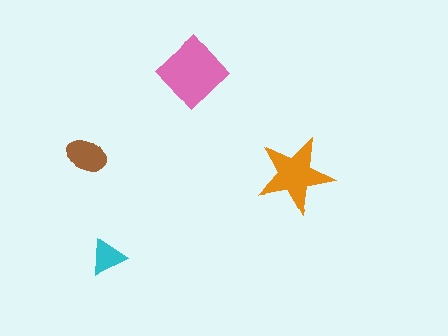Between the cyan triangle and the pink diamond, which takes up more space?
The pink diamond.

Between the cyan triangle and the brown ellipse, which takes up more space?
The brown ellipse.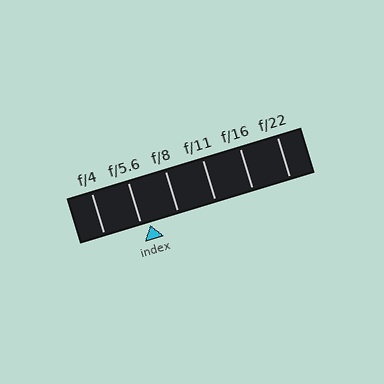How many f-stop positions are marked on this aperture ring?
There are 6 f-stop positions marked.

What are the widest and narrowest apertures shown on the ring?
The widest aperture shown is f/4 and the narrowest is f/22.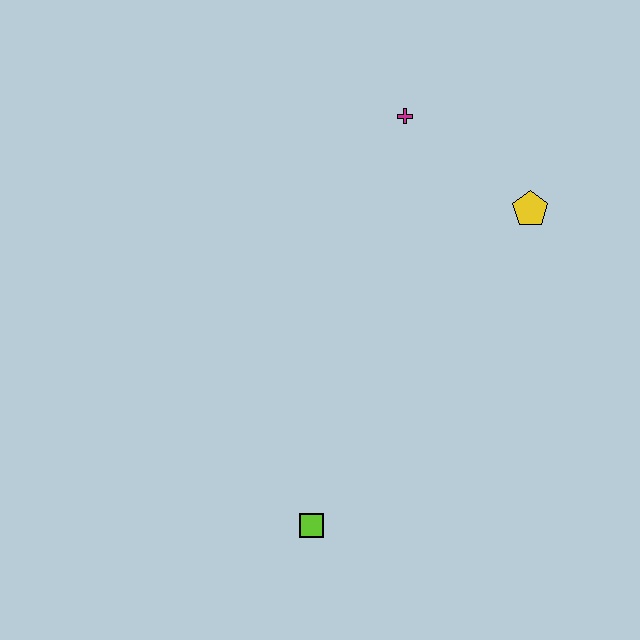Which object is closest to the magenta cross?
The yellow pentagon is closest to the magenta cross.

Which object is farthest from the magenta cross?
The lime square is farthest from the magenta cross.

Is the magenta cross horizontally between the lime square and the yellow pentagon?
Yes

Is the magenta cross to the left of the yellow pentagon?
Yes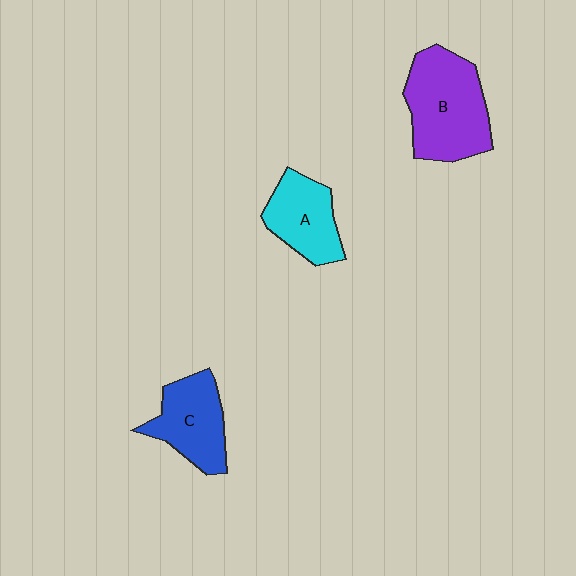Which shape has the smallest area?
Shape A (cyan).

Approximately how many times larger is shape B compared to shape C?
Approximately 1.4 times.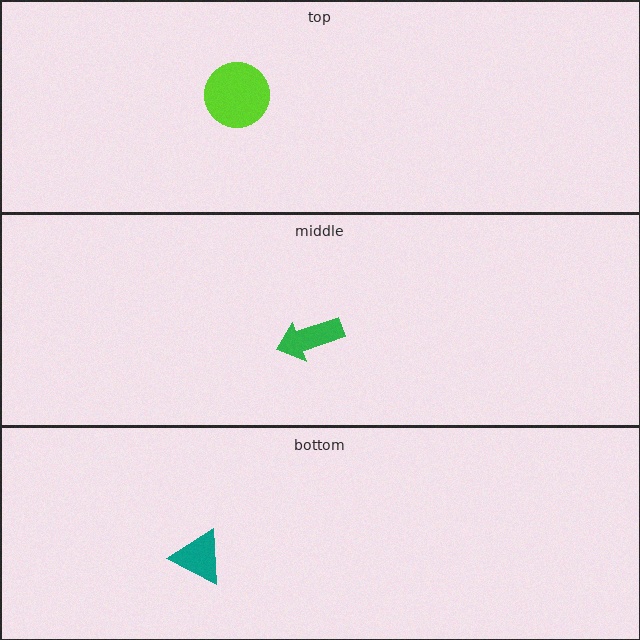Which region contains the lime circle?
The top region.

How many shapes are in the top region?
1.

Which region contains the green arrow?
The middle region.